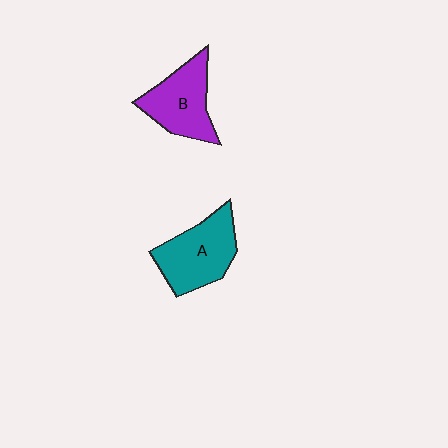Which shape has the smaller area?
Shape B (purple).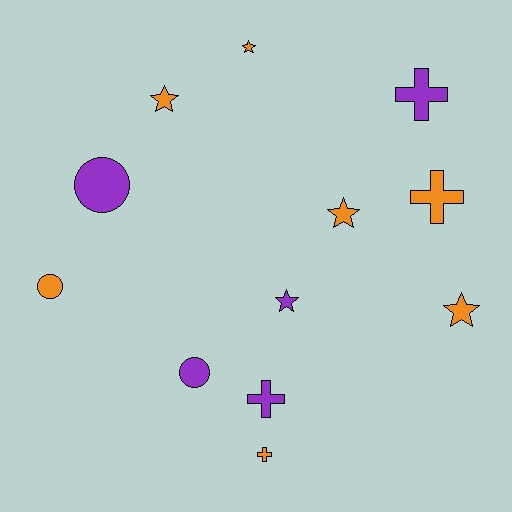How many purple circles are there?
There are 2 purple circles.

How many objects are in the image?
There are 12 objects.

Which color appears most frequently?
Orange, with 7 objects.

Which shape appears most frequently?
Star, with 5 objects.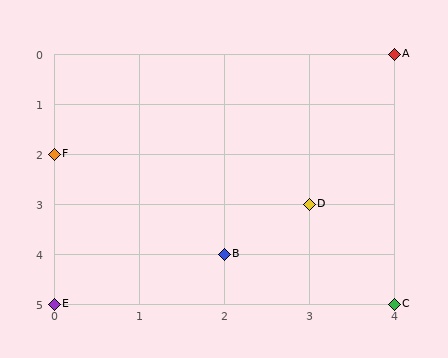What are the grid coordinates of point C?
Point C is at grid coordinates (4, 5).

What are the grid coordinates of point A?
Point A is at grid coordinates (4, 0).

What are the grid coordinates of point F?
Point F is at grid coordinates (0, 2).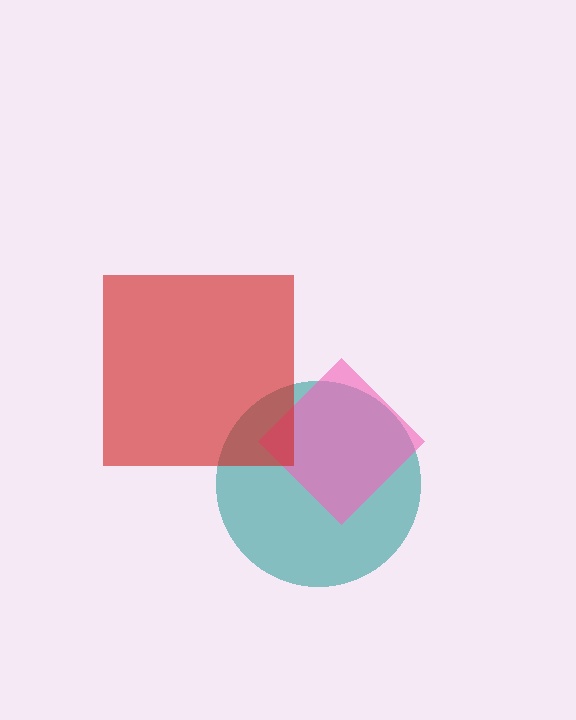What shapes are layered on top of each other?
The layered shapes are: a teal circle, a pink diamond, a red square.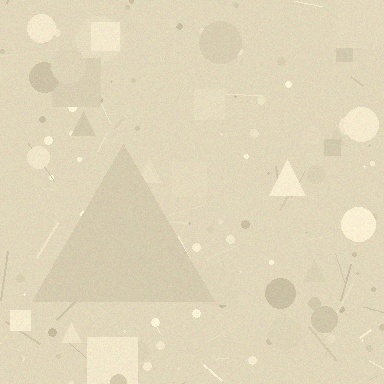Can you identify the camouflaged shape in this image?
The camouflaged shape is a triangle.